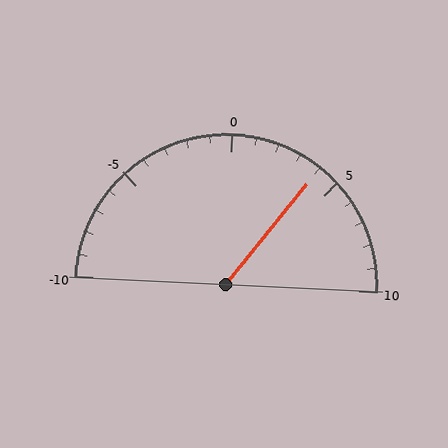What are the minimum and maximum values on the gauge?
The gauge ranges from -10 to 10.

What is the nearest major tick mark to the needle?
The nearest major tick mark is 5.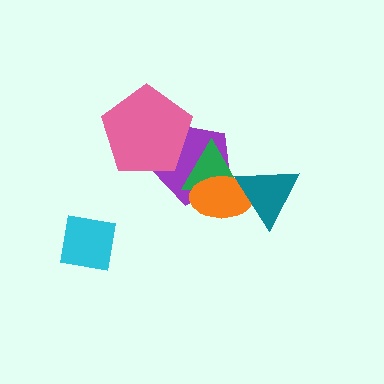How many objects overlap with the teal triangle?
2 objects overlap with the teal triangle.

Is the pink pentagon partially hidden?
No, no other shape covers it.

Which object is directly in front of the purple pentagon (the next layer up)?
The green triangle is directly in front of the purple pentagon.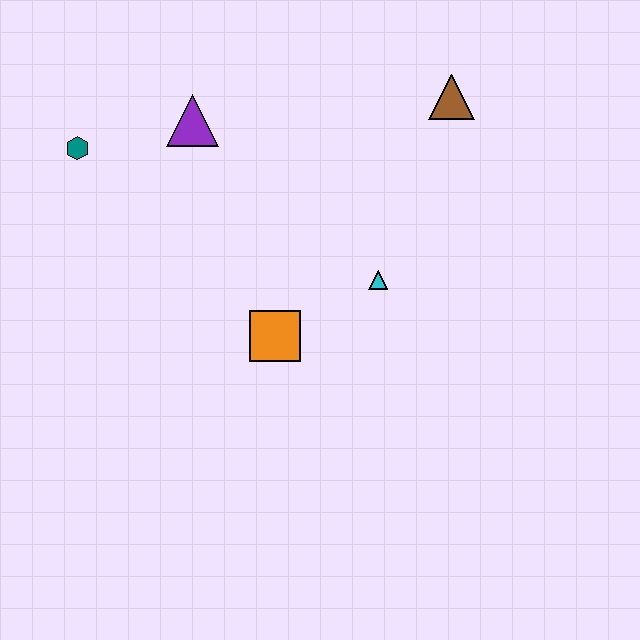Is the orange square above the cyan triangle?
No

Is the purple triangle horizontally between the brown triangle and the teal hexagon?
Yes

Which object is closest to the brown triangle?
The cyan triangle is closest to the brown triangle.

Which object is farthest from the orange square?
The brown triangle is farthest from the orange square.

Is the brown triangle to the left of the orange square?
No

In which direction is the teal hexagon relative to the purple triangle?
The teal hexagon is to the left of the purple triangle.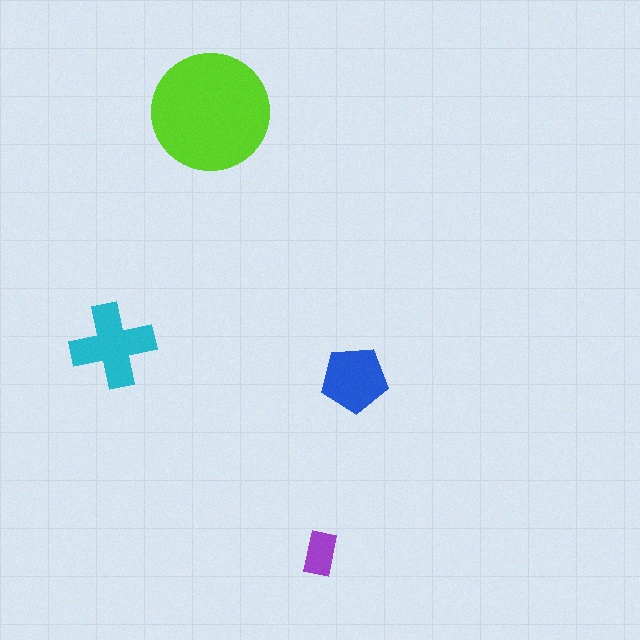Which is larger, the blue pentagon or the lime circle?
The lime circle.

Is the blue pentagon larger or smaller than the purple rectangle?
Larger.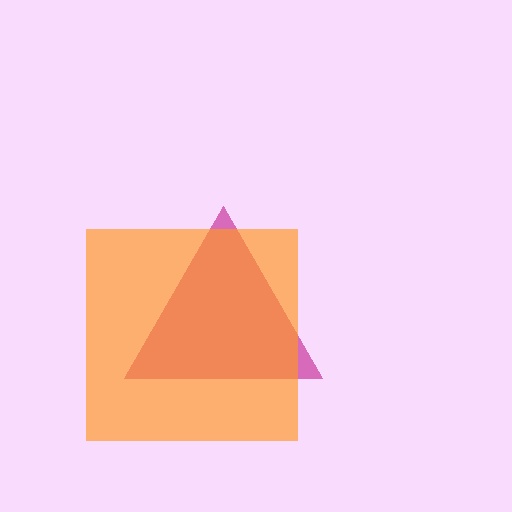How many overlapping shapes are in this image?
There are 2 overlapping shapes in the image.